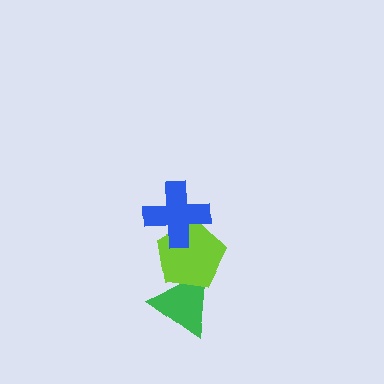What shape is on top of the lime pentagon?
The blue cross is on top of the lime pentagon.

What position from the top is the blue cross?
The blue cross is 1st from the top.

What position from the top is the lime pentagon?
The lime pentagon is 2nd from the top.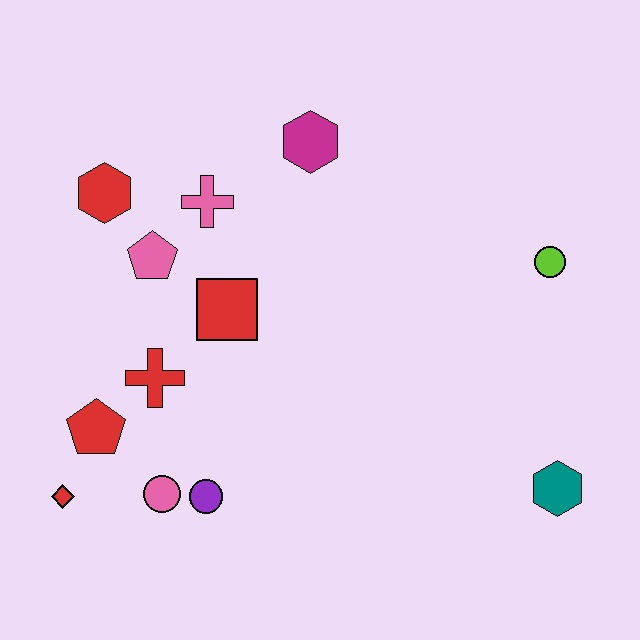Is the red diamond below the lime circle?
Yes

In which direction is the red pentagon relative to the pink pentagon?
The red pentagon is below the pink pentagon.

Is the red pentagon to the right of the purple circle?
No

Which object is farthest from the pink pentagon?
The teal hexagon is farthest from the pink pentagon.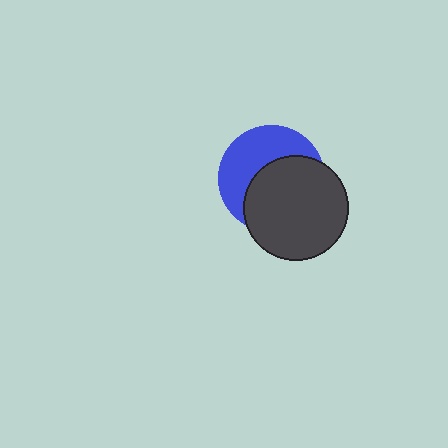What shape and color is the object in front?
The object in front is a dark gray circle.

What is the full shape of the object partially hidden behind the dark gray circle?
The partially hidden object is a blue circle.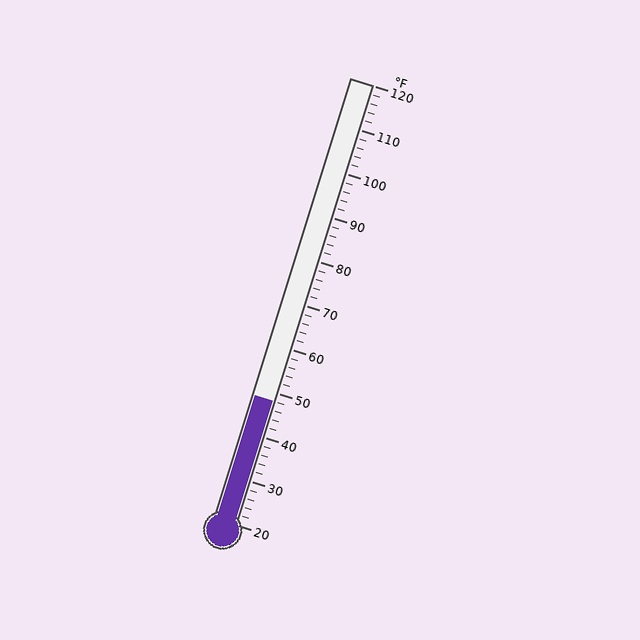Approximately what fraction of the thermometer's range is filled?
The thermometer is filled to approximately 30% of its range.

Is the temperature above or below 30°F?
The temperature is above 30°F.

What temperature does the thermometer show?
The thermometer shows approximately 48°F.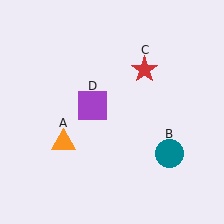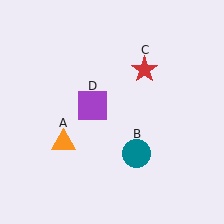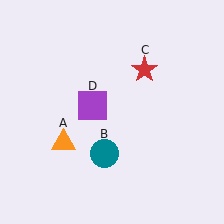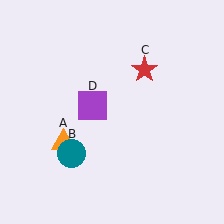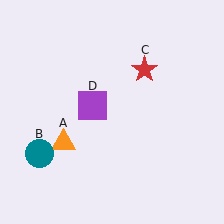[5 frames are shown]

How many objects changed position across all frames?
1 object changed position: teal circle (object B).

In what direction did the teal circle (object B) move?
The teal circle (object B) moved left.